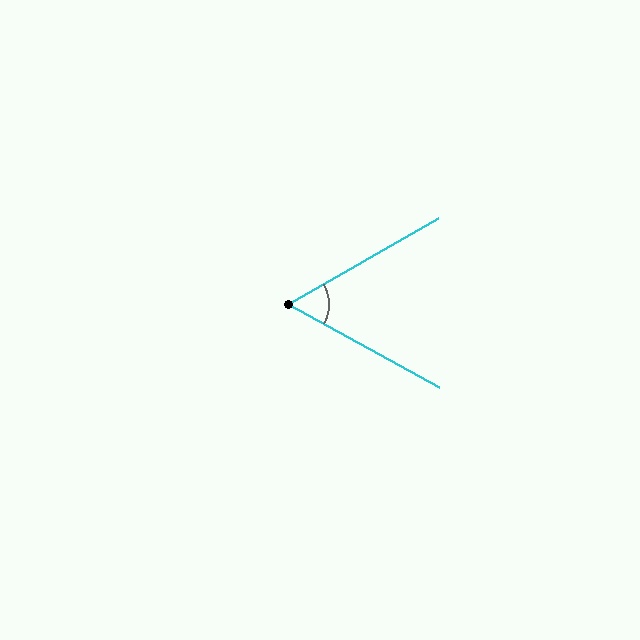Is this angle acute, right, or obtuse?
It is acute.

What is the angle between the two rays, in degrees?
Approximately 58 degrees.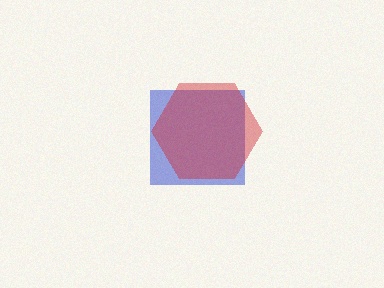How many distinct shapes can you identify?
There are 2 distinct shapes: a blue square, a red hexagon.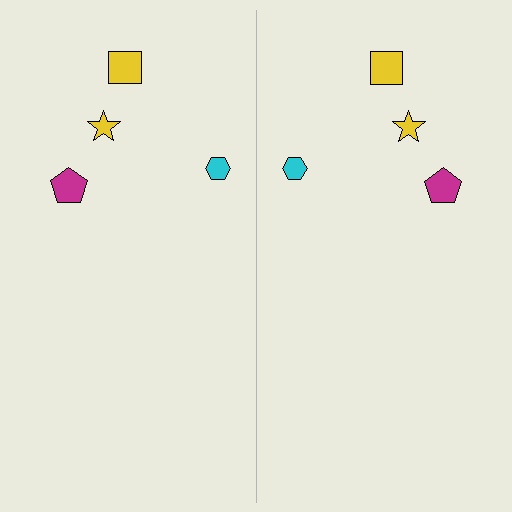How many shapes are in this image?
There are 8 shapes in this image.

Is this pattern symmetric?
Yes, this pattern has bilateral (reflection) symmetry.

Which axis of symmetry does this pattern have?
The pattern has a vertical axis of symmetry running through the center of the image.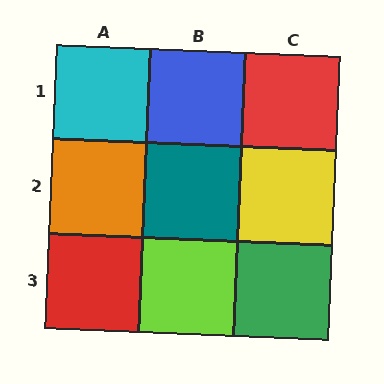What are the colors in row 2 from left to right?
Orange, teal, yellow.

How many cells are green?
1 cell is green.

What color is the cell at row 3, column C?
Green.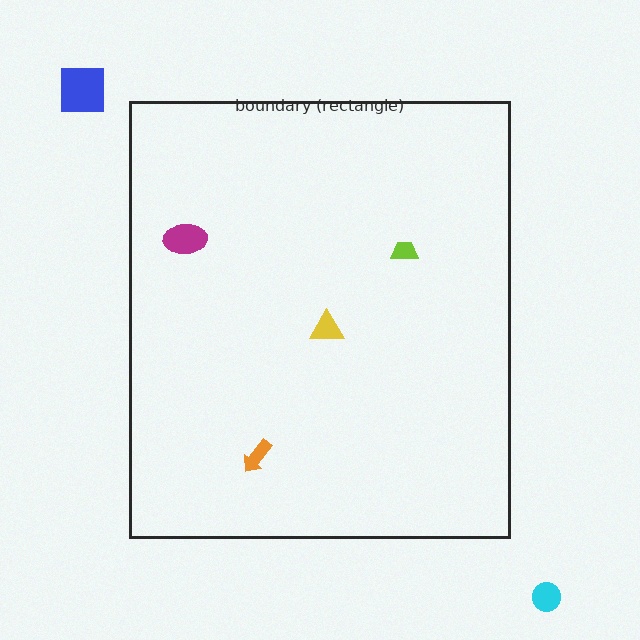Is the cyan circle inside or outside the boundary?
Outside.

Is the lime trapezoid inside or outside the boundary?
Inside.